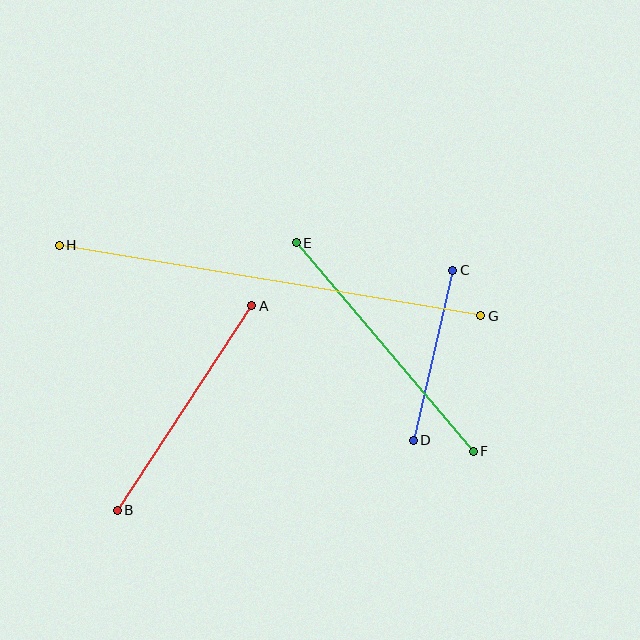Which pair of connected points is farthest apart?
Points G and H are farthest apart.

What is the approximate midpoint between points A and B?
The midpoint is at approximately (184, 408) pixels.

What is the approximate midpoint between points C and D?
The midpoint is at approximately (433, 355) pixels.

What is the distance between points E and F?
The distance is approximately 273 pixels.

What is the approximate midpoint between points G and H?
The midpoint is at approximately (270, 281) pixels.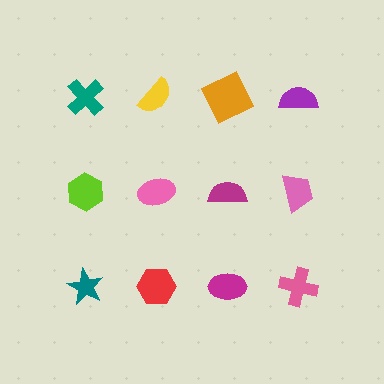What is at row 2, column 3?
A magenta semicircle.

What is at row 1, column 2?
A yellow semicircle.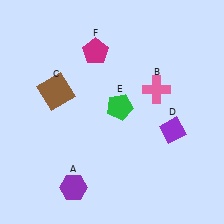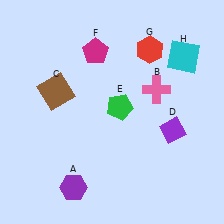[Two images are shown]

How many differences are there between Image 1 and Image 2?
There are 2 differences between the two images.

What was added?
A red hexagon (G), a cyan square (H) were added in Image 2.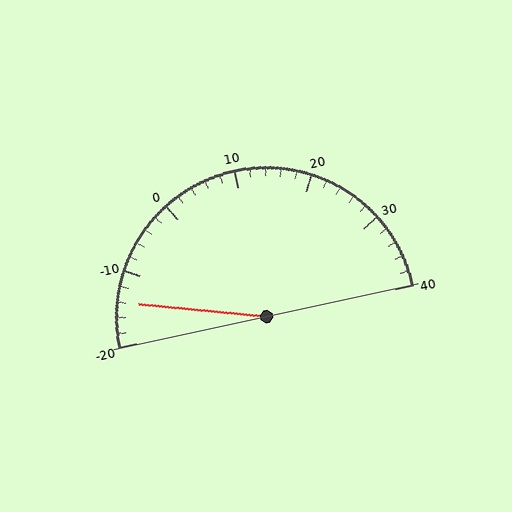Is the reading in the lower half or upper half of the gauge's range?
The reading is in the lower half of the range (-20 to 40).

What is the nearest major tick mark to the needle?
The nearest major tick mark is -10.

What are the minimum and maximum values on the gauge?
The gauge ranges from -20 to 40.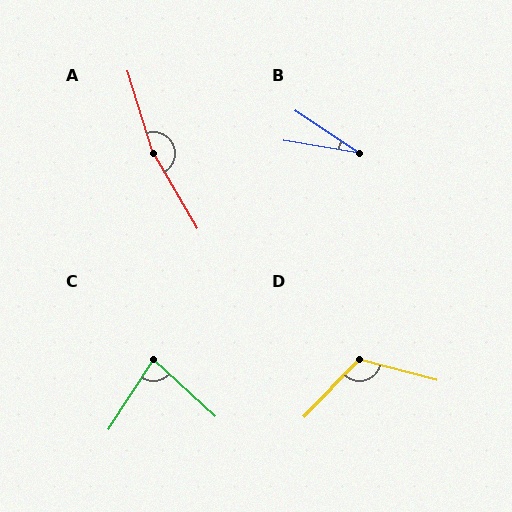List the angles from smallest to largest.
B (24°), C (80°), D (119°), A (167°).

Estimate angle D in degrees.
Approximately 119 degrees.